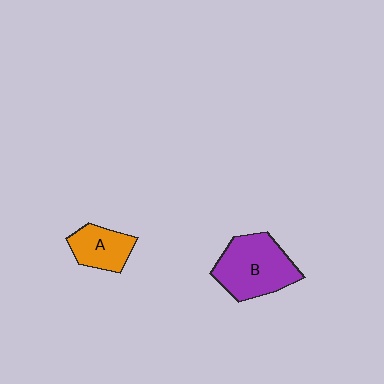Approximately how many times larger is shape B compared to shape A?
Approximately 1.7 times.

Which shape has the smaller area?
Shape A (orange).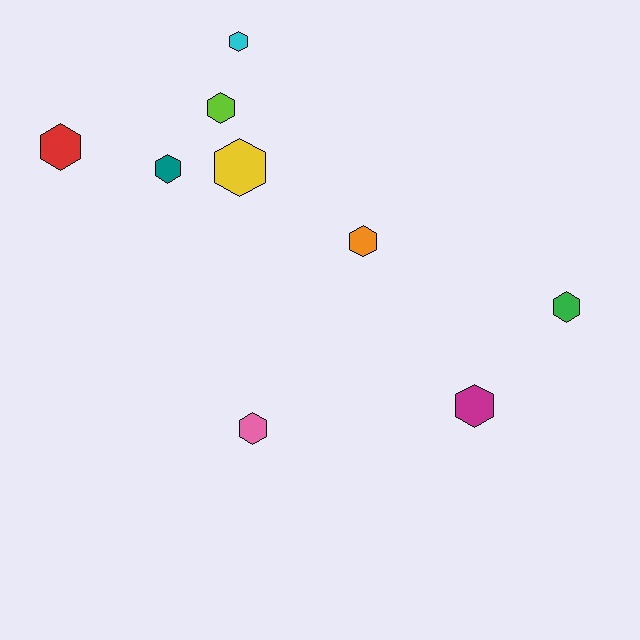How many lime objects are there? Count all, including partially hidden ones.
There is 1 lime object.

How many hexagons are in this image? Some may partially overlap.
There are 9 hexagons.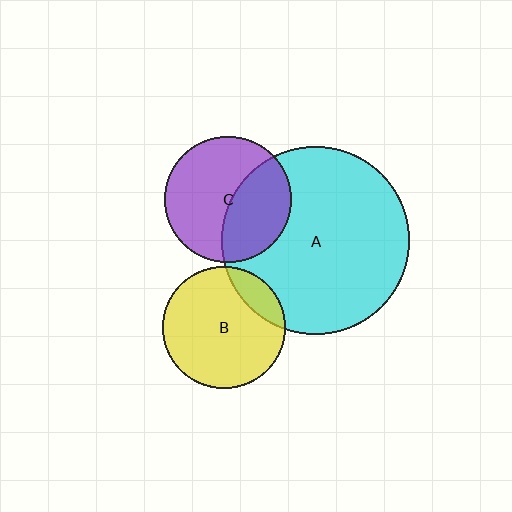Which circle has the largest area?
Circle A (cyan).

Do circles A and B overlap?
Yes.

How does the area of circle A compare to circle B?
Approximately 2.3 times.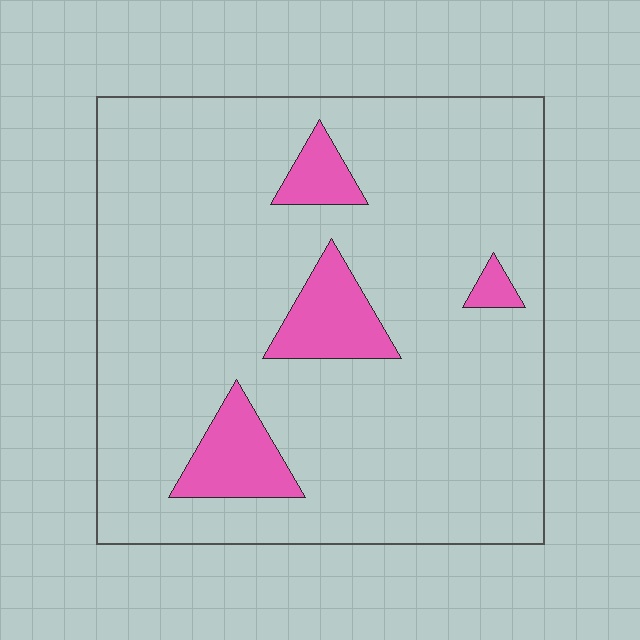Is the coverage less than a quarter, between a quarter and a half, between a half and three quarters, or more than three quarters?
Less than a quarter.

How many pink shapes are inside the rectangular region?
4.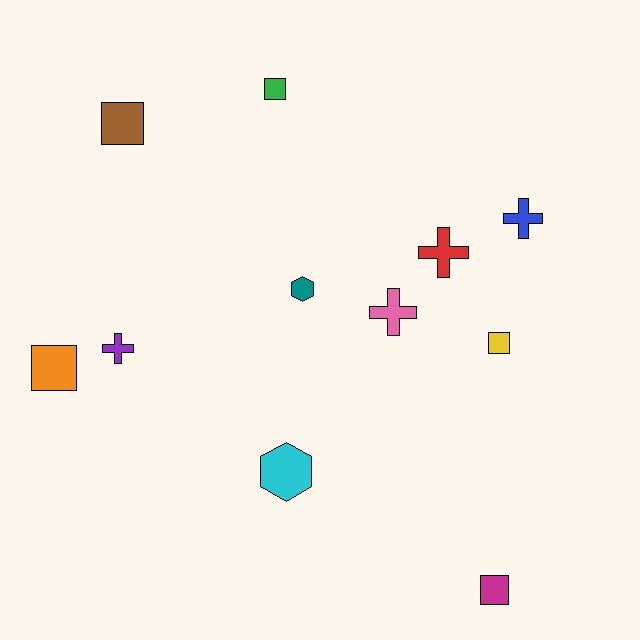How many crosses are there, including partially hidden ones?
There are 4 crosses.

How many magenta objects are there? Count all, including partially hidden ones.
There is 1 magenta object.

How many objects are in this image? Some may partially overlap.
There are 11 objects.